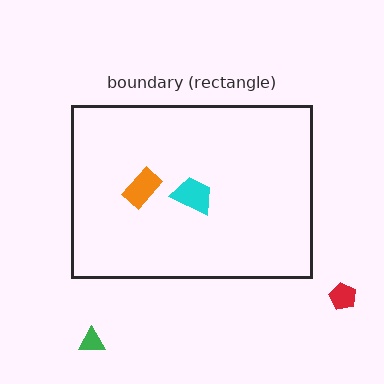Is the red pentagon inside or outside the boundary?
Outside.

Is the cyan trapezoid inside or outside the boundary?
Inside.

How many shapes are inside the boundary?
2 inside, 2 outside.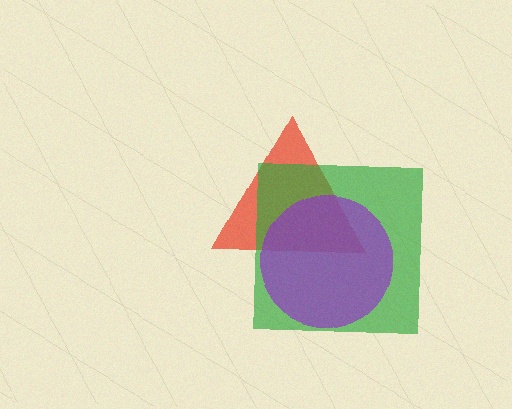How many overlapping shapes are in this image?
There are 3 overlapping shapes in the image.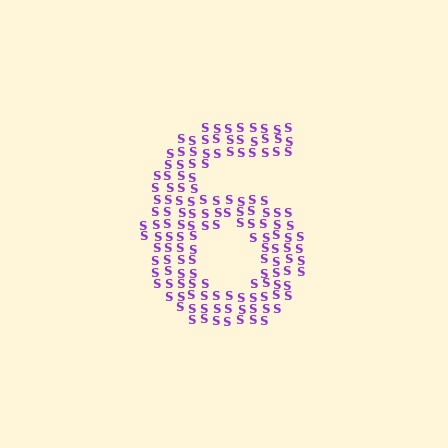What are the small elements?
The small elements are letter S's.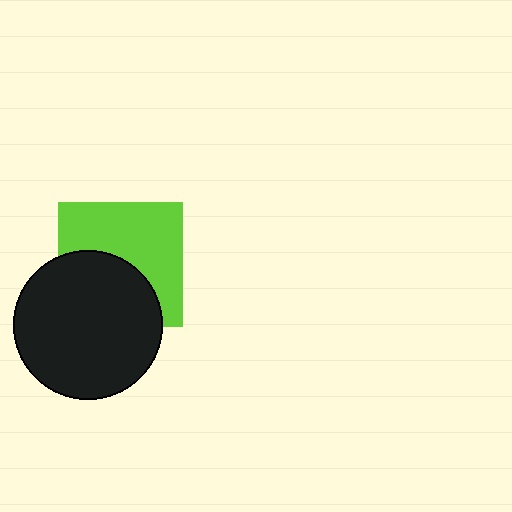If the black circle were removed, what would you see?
You would see the complete lime square.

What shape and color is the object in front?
The object in front is a black circle.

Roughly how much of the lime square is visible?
About half of it is visible (roughly 56%).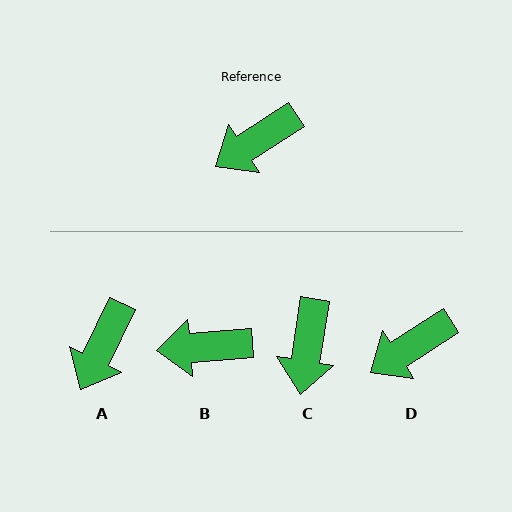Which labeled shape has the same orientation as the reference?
D.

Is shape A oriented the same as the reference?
No, it is off by about 31 degrees.